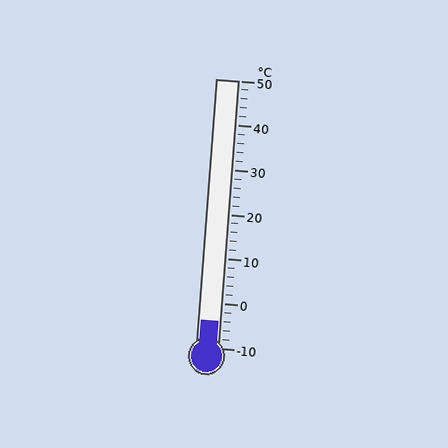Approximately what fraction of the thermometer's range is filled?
The thermometer is filled to approximately 10% of its range.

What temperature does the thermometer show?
The thermometer shows approximately -4°C.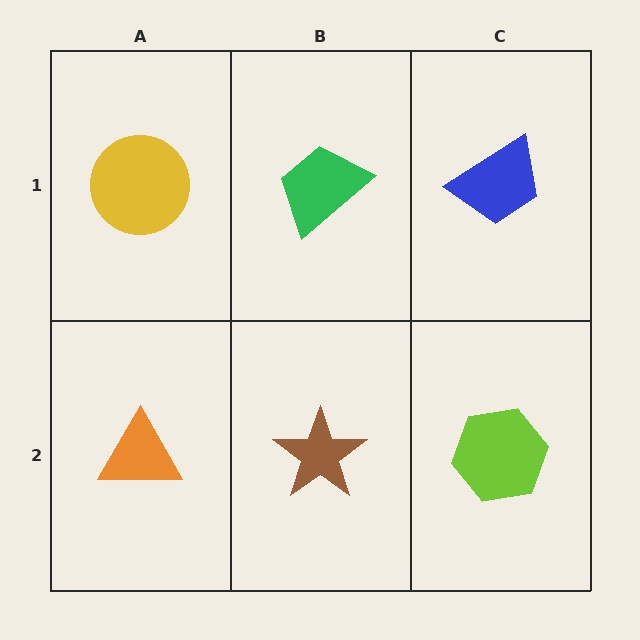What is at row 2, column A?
An orange triangle.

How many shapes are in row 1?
3 shapes.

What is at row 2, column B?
A brown star.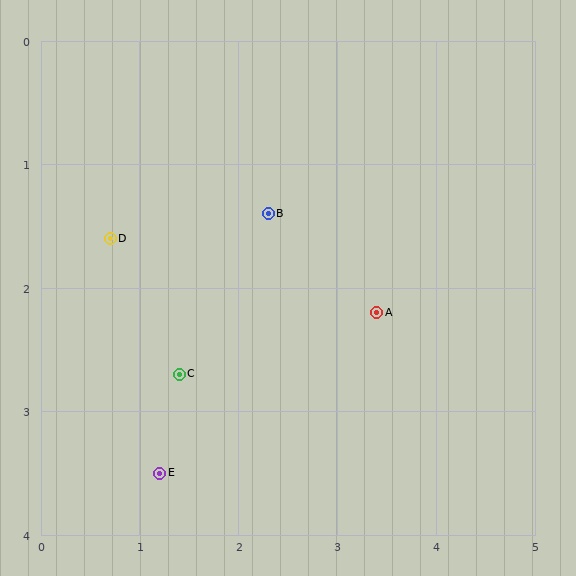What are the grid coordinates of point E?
Point E is at approximately (1.2, 3.5).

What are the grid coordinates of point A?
Point A is at approximately (3.4, 2.2).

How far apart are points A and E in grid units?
Points A and E are about 2.6 grid units apart.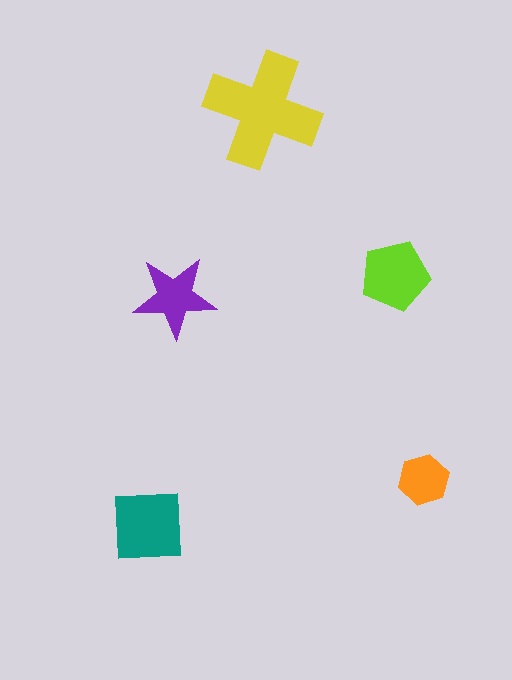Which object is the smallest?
The orange hexagon.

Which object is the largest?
The yellow cross.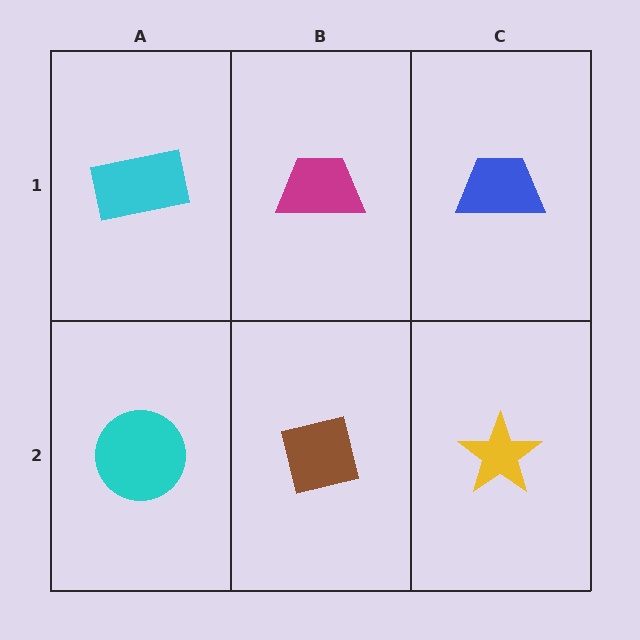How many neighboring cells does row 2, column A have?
2.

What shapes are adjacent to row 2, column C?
A blue trapezoid (row 1, column C), a brown square (row 2, column B).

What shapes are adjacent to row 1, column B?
A brown square (row 2, column B), a cyan rectangle (row 1, column A), a blue trapezoid (row 1, column C).